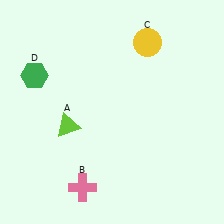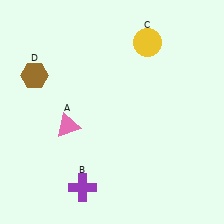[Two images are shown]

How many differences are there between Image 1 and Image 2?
There are 3 differences between the two images.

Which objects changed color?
A changed from lime to pink. B changed from pink to purple. D changed from green to brown.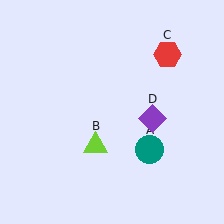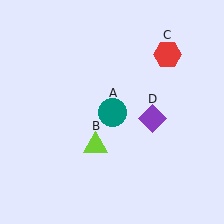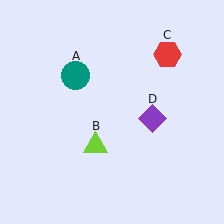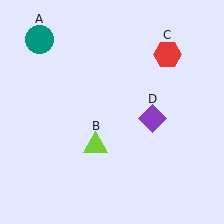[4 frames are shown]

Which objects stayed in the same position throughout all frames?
Lime triangle (object B) and red hexagon (object C) and purple diamond (object D) remained stationary.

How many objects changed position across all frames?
1 object changed position: teal circle (object A).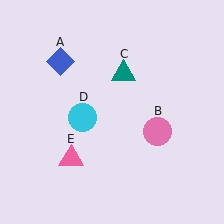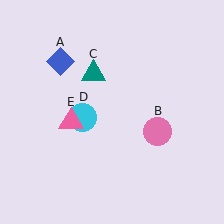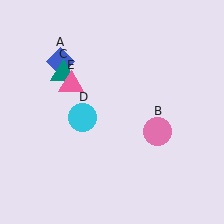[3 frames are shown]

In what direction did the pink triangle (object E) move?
The pink triangle (object E) moved up.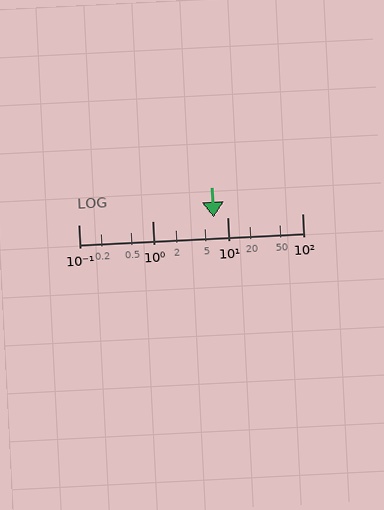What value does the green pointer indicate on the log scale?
The pointer indicates approximately 6.5.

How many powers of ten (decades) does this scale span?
The scale spans 3 decades, from 0.1 to 100.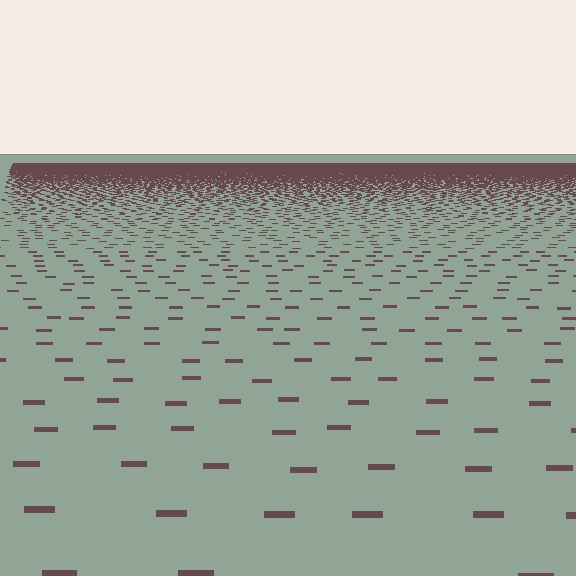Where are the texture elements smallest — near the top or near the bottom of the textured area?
Near the top.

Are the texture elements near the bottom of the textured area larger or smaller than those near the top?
Larger. Near the bottom, elements are closer to the viewer and appear at a bigger on-screen size.